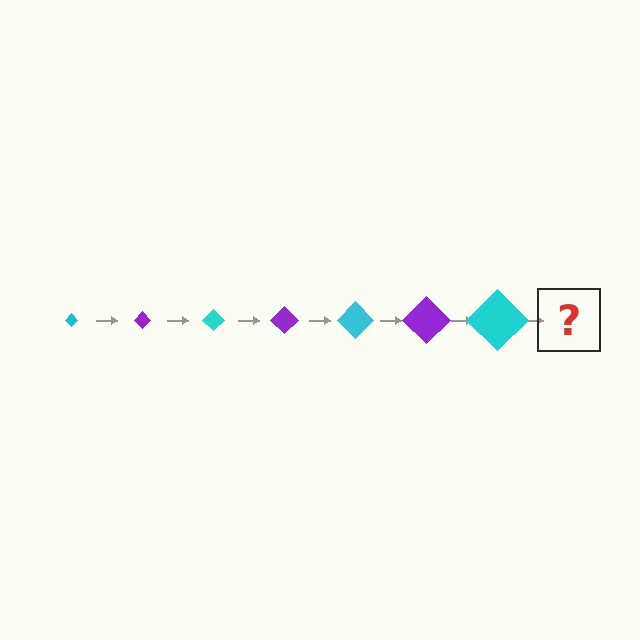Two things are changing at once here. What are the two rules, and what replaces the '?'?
The two rules are that the diamond grows larger each step and the color cycles through cyan and purple. The '?' should be a purple diamond, larger than the previous one.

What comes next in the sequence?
The next element should be a purple diamond, larger than the previous one.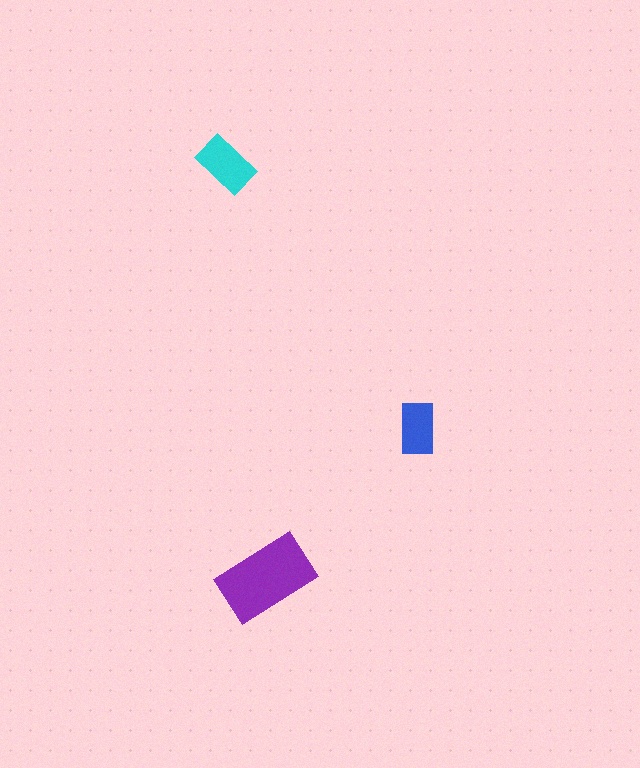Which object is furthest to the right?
The blue rectangle is rightmost.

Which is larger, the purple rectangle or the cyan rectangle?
The purple one.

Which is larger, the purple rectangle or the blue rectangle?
The purple one.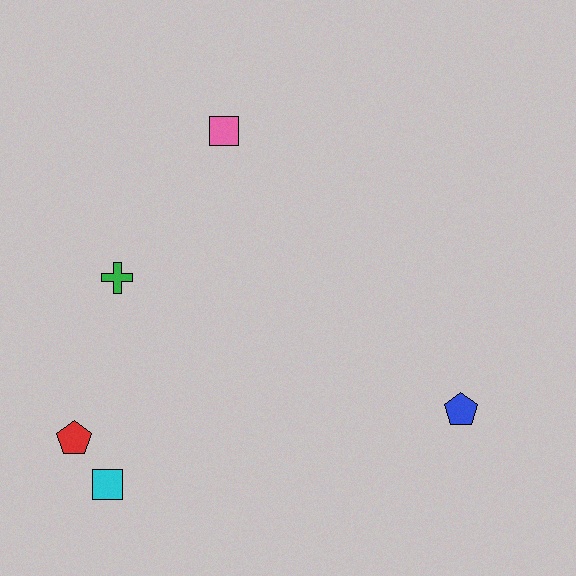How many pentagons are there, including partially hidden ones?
There are 2 pentagons.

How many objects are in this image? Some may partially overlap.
There are 5 objects.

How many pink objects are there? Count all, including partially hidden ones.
There is 1 pink object.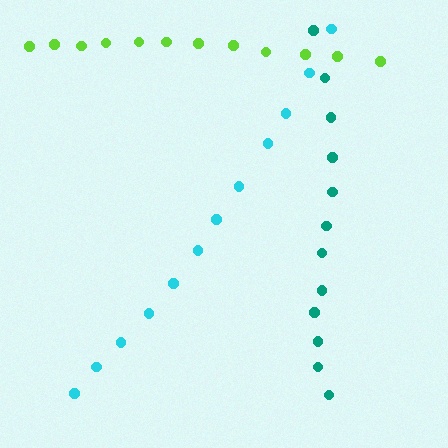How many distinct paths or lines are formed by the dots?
There are 3 distinct paths.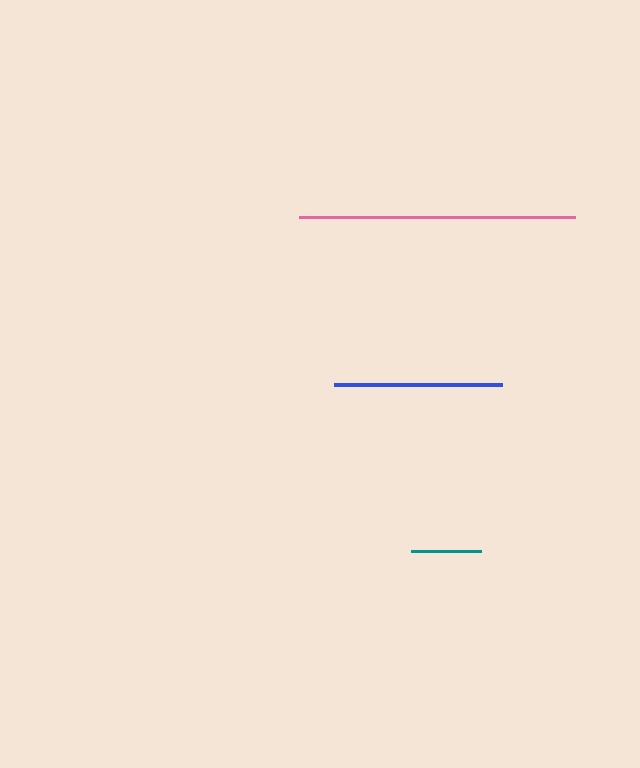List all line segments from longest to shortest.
From longest to shortest: pink, blue, teal.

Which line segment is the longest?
The pink line is the longest at approximately 276 pixels.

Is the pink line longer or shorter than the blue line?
The pink line is longer than the blue line.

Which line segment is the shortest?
The teal line is the shortest at approximately 70 pixels.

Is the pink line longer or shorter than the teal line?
The pink line is longer than the teal line.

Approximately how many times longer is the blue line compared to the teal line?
The blue line is approximately 2.4 times the length of the teal line.